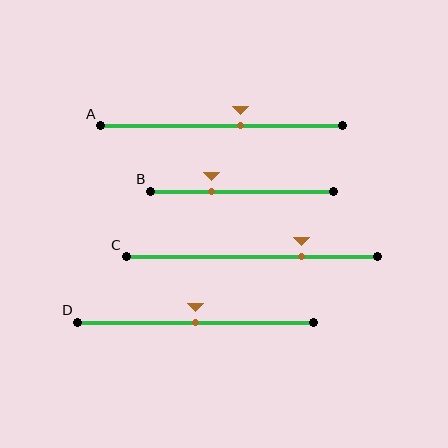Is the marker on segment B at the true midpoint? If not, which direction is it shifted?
No, the marker on segment B is shifted to the left by about 17% of the segment length.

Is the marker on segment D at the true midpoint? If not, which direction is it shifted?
Yes, the marker on segment D is at the true midpoint.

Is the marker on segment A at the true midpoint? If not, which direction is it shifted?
No, the marker on segment A is shifted to the right by about 8% of the segment length.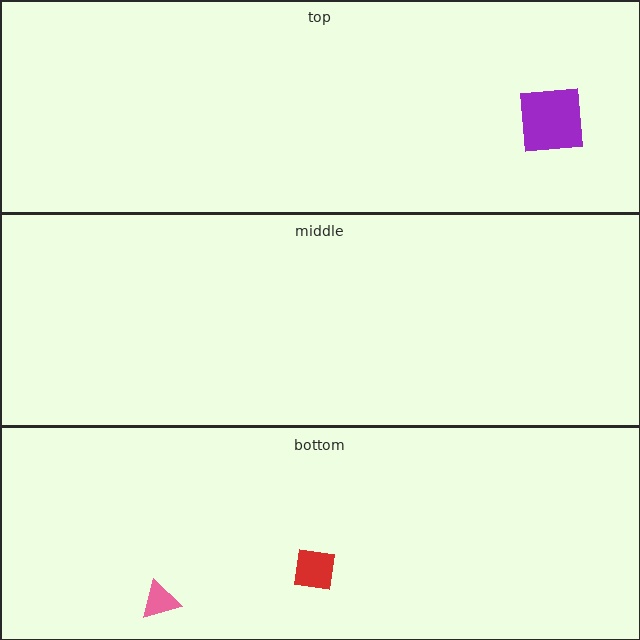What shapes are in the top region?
The purple square.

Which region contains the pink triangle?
The bottom region.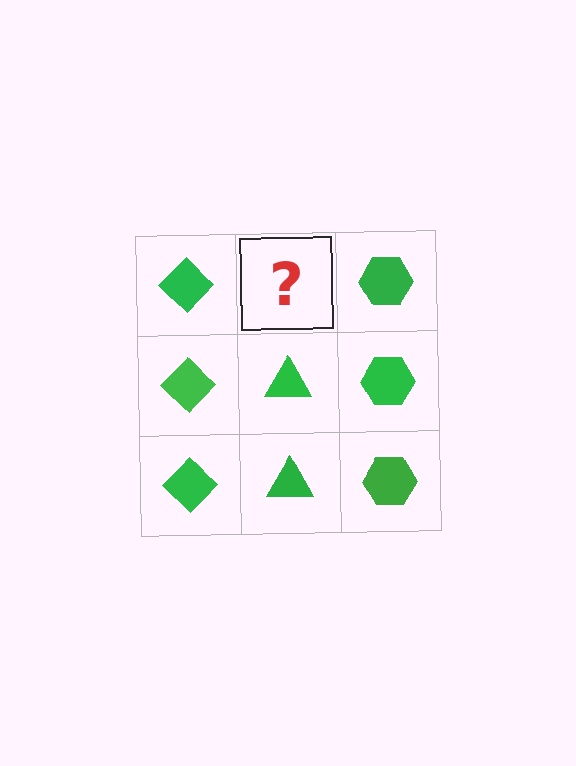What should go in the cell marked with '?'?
The missing cell should contain a green triangle.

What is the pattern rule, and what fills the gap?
The rule is that each column has a consistent shape. The gap should be filled with a green triangle.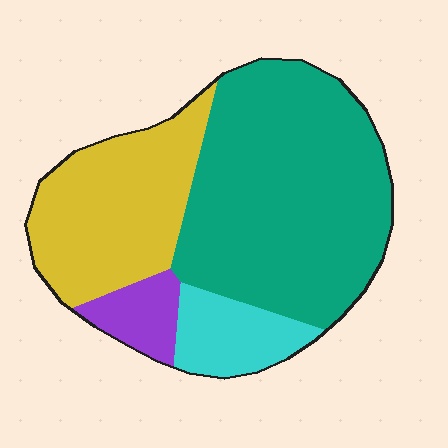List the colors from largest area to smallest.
From largest to smallest: teal, yellow, cyan, purple.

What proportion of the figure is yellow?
Yellow covers 28% of the figure.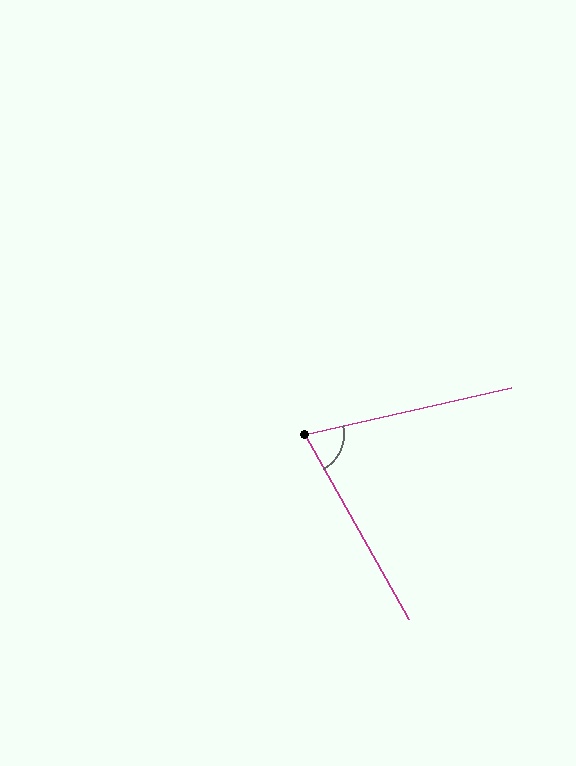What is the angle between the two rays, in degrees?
Approximately 74 degrees.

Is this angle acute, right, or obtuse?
It is acute.